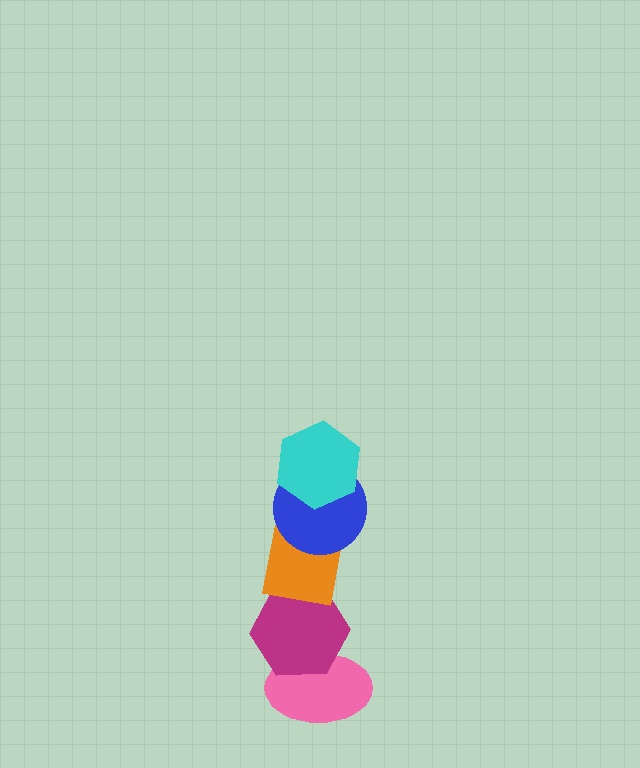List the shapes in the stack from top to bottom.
From top to bottom: the cyan hexagon, the blue circle, the orange square, the magenta hexagon, the pink ellipse.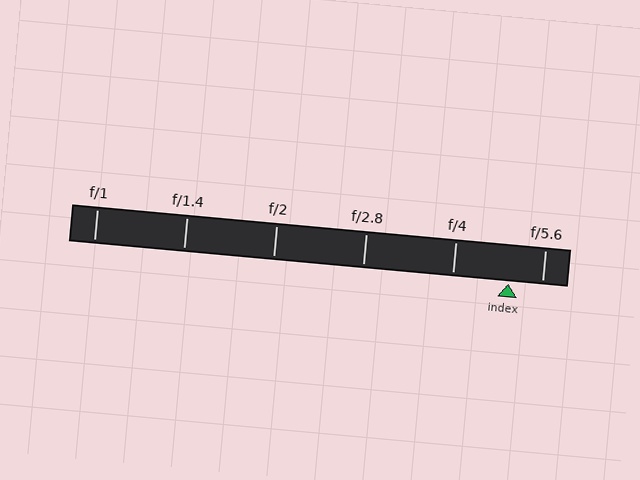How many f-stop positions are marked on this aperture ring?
There are 6 f-stop positions marked.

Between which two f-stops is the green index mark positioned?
The index mark is between f/4 and f/5.6.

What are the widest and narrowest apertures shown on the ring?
The widest aperture shown is f/1 and the narrowest is f/5.6.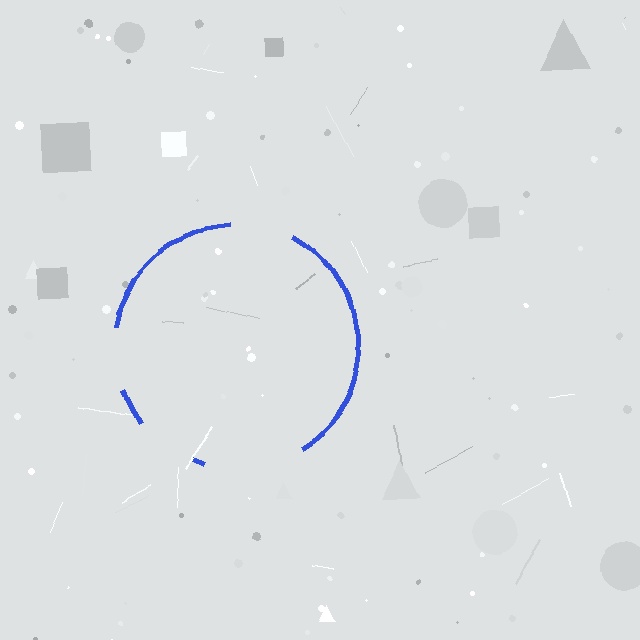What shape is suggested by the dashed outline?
The dashed outline suggests a circle.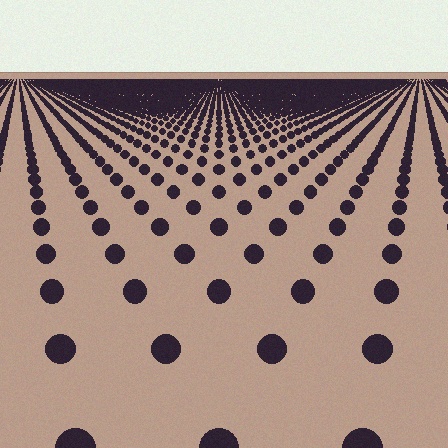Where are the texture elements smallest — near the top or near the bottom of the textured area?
Near the top.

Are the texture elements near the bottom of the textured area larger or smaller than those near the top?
Larger. Near the bottom, elements are closer to the viewer and appear at a bigger on-screen size.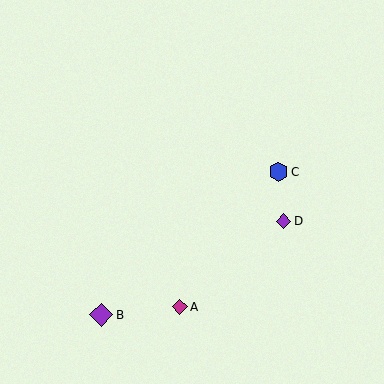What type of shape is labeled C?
Shape C is a blue hexagon.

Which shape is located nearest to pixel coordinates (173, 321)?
The magenta diamond (labeled A) at (180, 307) is nearest to that location.